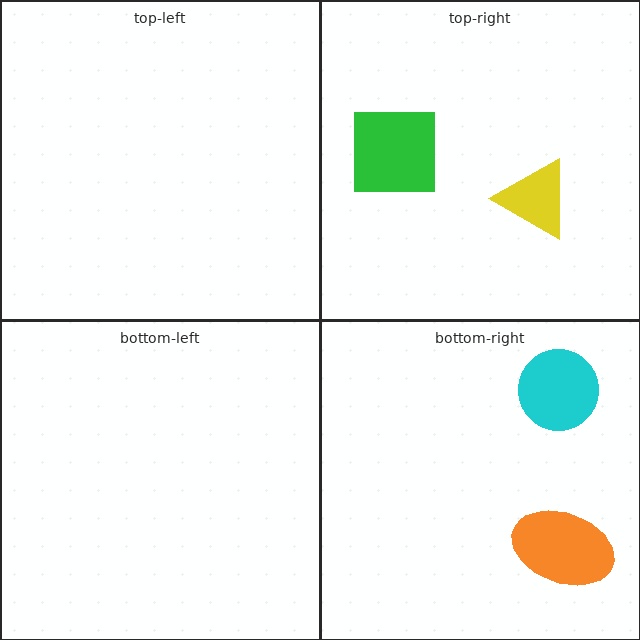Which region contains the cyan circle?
The bottom-right region.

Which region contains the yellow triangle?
The top-right region.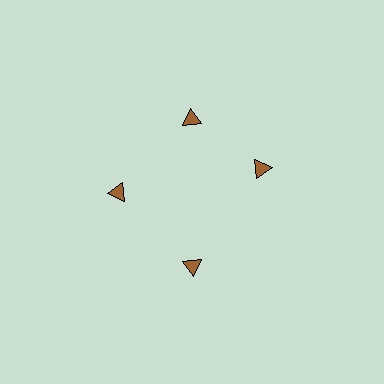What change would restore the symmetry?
The symmetry would be restored by rotating it back into even spacing with its neighbors so that all 4 triangles sit at equal angles and equal distance from the center.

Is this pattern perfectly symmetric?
No. The 4 brown triangles are arranged in a ring, but one element near the 3 o'clock position is rotated out of alignment along the ring, breaking the 4-fold rotational symmetry.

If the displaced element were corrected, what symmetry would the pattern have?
It would have 4-fold rotational symmetry — the pattern would map onto itself every 90 degrees.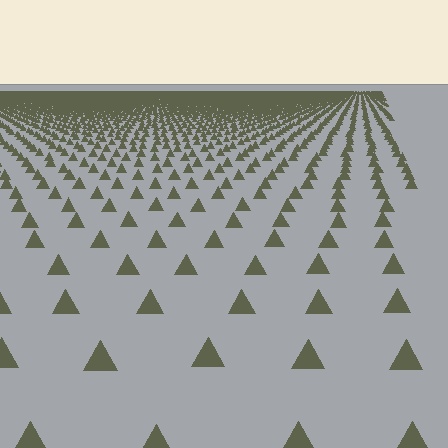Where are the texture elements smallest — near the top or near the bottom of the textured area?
Near the top.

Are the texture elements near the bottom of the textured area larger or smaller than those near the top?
Larger. Near the bottom, elements are closer to the viewer and appear at a bigger on-screen size.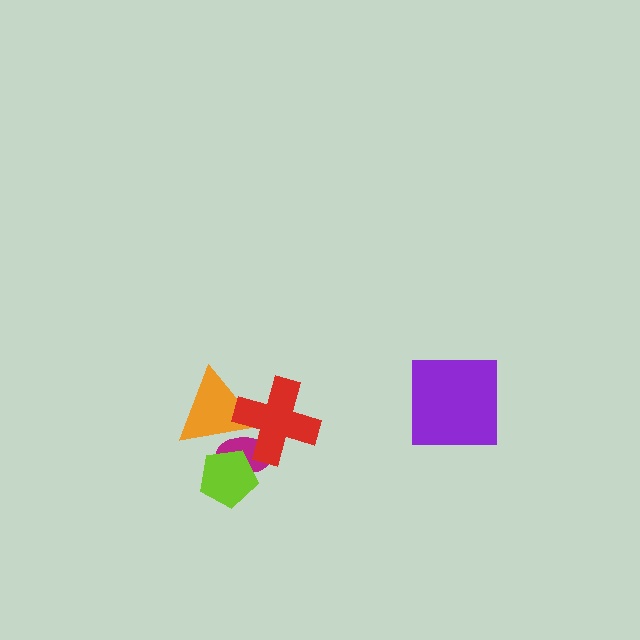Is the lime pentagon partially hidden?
No, no other shape covers it.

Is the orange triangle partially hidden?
Yes, it is partially covered by another shape.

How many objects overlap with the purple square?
0 objects overlap with the purple square.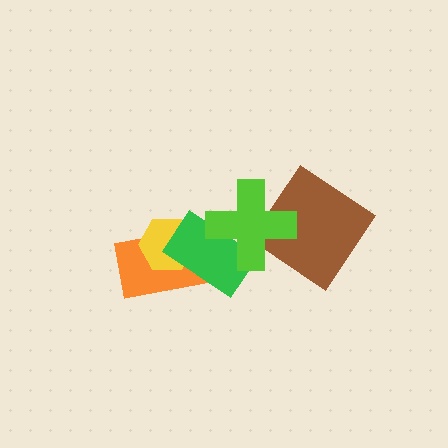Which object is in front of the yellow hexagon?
The green rectangle is in front of the yellow hexagon.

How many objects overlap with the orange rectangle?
2 objects overlap with the orange rectangle.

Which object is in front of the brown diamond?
The lime cross is in front of the brown diamond.